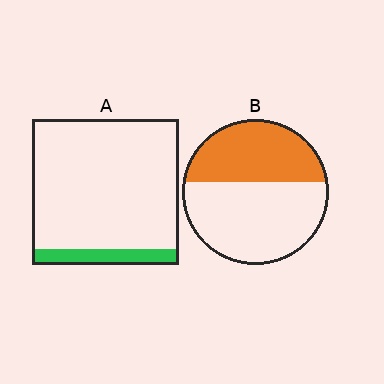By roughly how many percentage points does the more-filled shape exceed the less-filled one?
By roughly 30 percentage points (B over A).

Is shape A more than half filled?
No.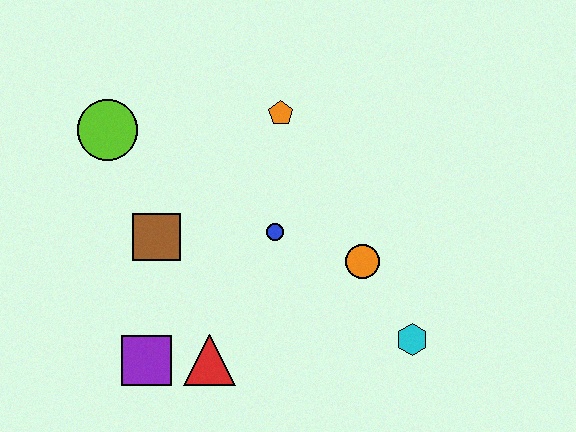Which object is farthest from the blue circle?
The lime circle is farthest from the blue circle.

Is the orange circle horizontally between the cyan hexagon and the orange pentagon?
Yes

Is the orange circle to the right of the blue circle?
Yes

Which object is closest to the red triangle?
The purple square is closest to the red triangle.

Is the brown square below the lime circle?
Yes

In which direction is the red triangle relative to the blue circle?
The red triangle is below the blue circle.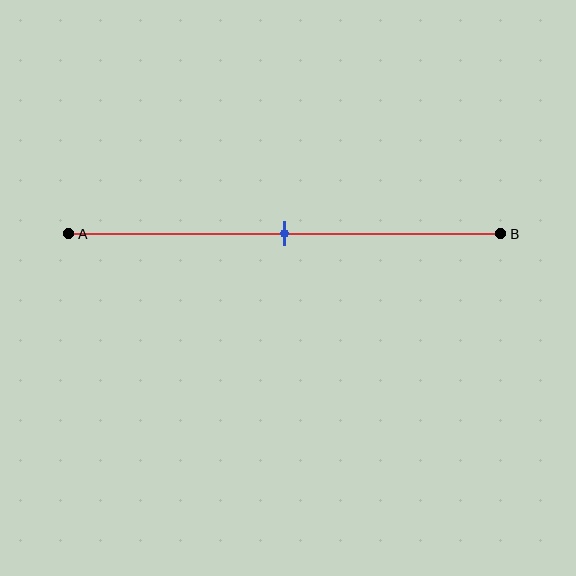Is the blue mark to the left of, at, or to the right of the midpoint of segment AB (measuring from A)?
The blue mark is approximately at the midpoint of segment AB.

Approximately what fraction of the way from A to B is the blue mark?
The blue mark is approximately 50% of the way from A to B.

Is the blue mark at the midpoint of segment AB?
Yes, the mark is approximately at the midpoint.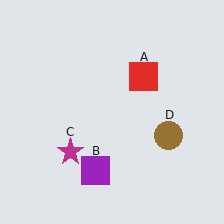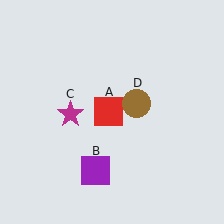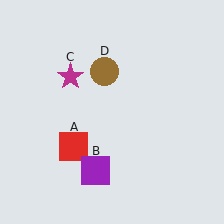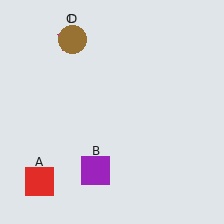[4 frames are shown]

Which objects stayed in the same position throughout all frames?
Purple square (object B) remained stationary.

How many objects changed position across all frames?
3 objects changed position: red square (object A), magenta star (object C), brown circle (object D).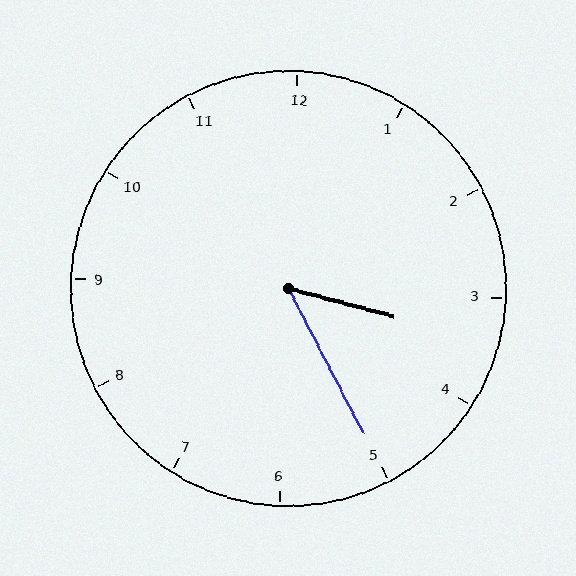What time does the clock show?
3:25.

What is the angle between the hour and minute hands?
Approximately 48 degrees.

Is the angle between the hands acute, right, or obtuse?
It is acute.